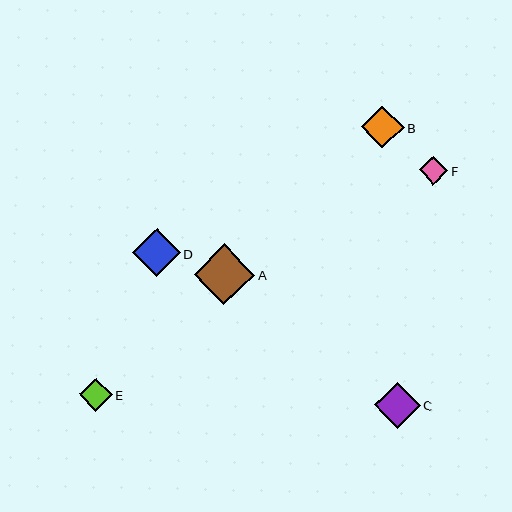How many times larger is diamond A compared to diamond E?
Diamond A is approximately 1.8 times the size of diamond E.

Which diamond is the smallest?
Diamond F is the smallest with a size of approximately 28 pixels.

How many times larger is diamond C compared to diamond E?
Diamond C is approximately 1.4 times the size of diamond E.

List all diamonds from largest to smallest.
From largest to smallest: A, D, C, B, E, F.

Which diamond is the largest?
Diamond A is the largest with a size of approximately 60 pixels.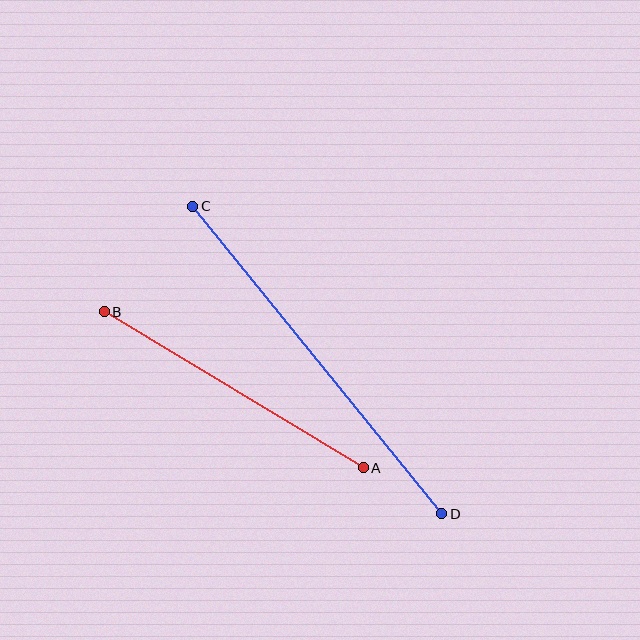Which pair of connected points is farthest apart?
Points C and D are farthest apart.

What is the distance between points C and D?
The distance is approximately 395 pixels.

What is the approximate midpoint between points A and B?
The midpoint is at approximately (234, 390) pixels.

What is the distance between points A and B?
The distance is approximately 302 pixels.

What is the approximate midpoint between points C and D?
The midpoint is at approximately (317, 360) pixels.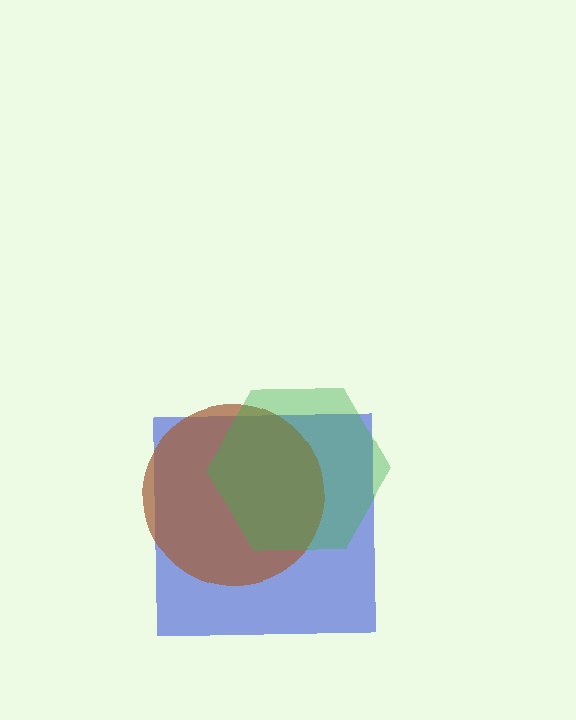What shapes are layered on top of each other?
The layered shapes are: a blue square, a brown circle, a green hexagon.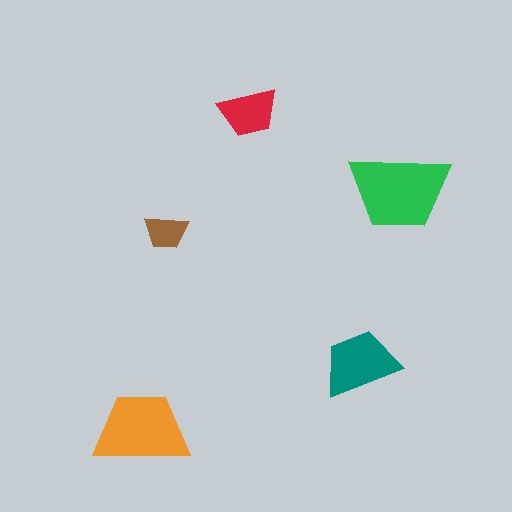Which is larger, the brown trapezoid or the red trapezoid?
The red one.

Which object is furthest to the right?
The green trapezoid is rightmost.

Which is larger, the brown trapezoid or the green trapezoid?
The green one.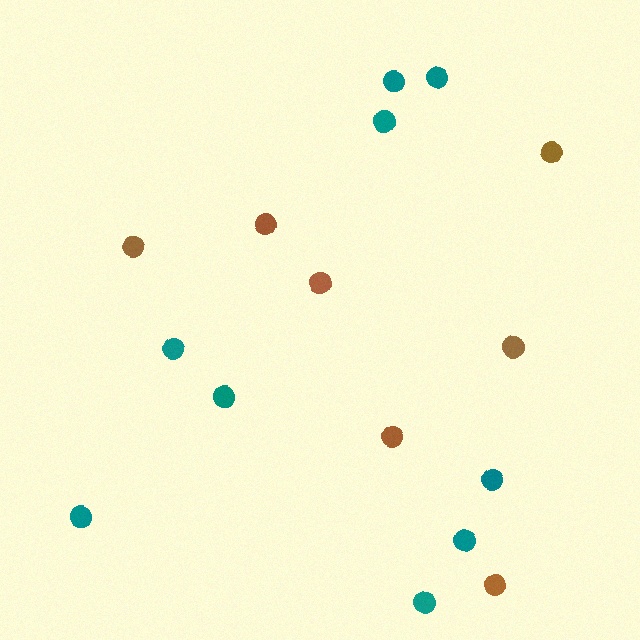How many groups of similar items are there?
There are 2 groups: one group of teal circles (9) and one group of brown circles (7).